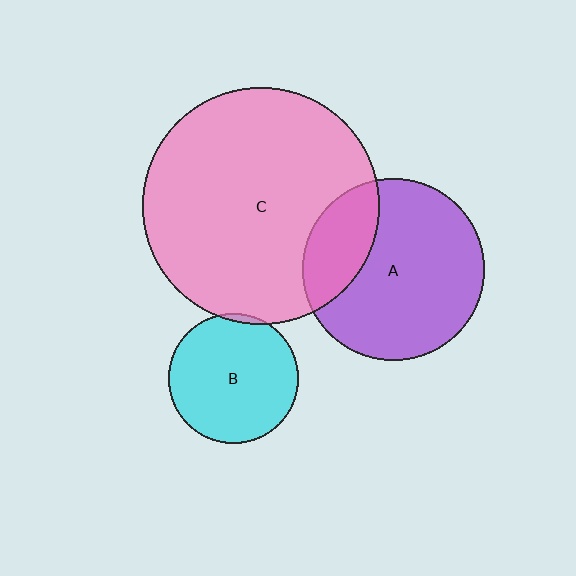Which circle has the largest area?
Circle C (pink).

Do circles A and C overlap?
Yes.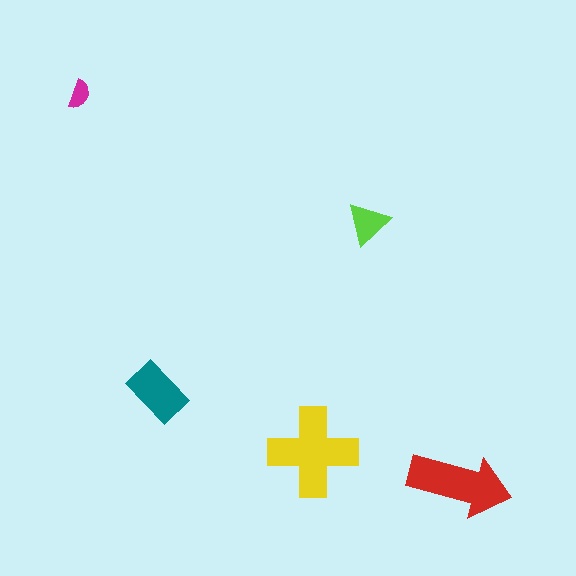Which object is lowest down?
The red arrow is bottommost.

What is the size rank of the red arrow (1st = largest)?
2nd.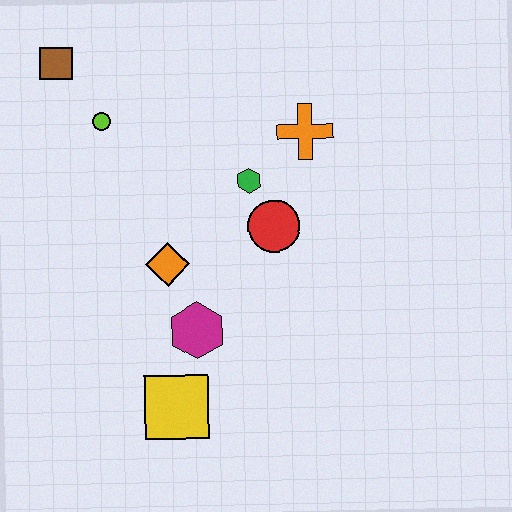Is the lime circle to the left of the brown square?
No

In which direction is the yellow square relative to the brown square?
The yellow square is below the brown square.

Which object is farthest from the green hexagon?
The yellow square is farthest from the green hexagon.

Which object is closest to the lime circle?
The brown square is closest to the lime circle.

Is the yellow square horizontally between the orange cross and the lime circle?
Yes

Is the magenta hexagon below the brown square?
Yes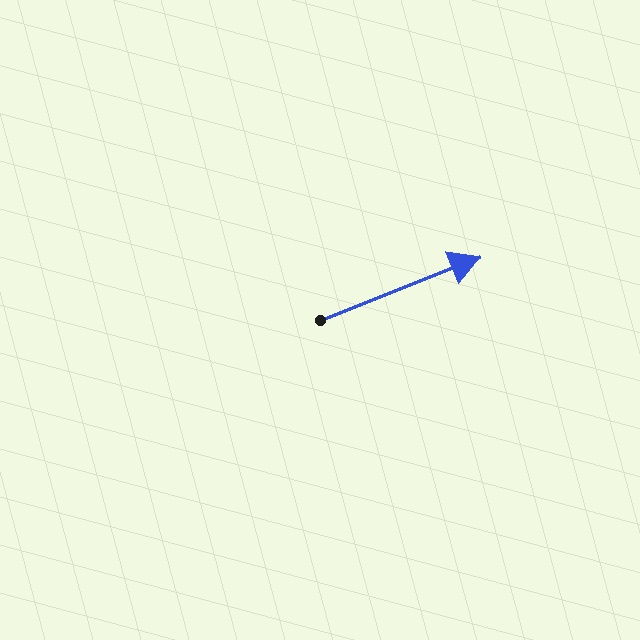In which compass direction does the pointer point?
East.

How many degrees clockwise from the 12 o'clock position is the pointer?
Approximately 68 degrees.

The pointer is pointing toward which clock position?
Roughly 2 o'clock.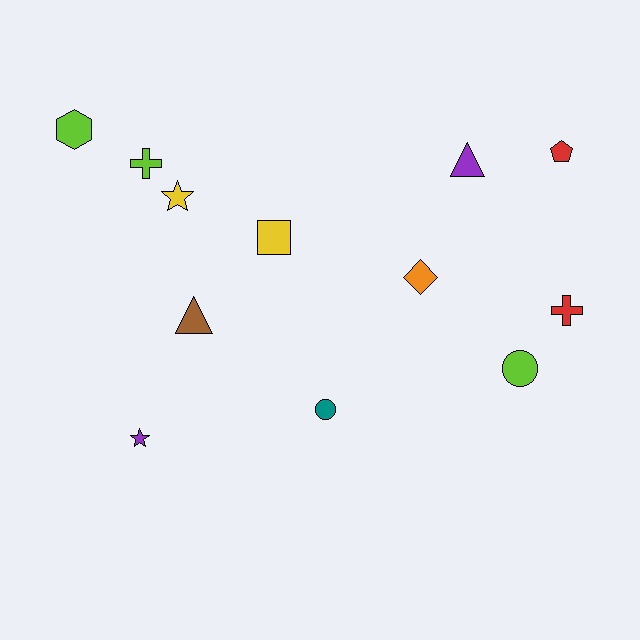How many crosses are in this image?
There are 2 crosses.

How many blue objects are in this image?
There are no blue objects.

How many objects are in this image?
There are 12 objects.